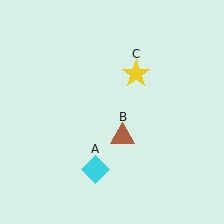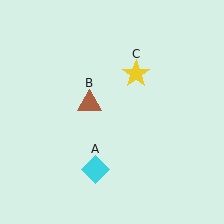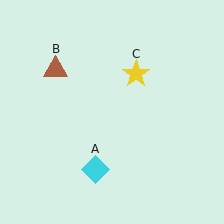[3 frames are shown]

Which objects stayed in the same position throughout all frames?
Cyan diamond (object A) and yellow star (object C) remained stationary.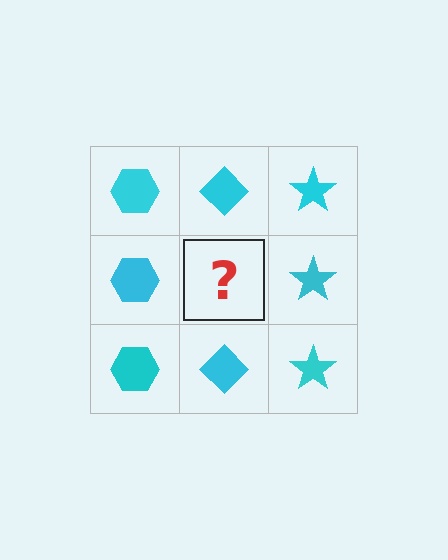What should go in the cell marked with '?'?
The missing cell should contain a cyan diamond.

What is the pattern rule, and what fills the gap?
The rule is that each column has a consistent shape. The gap should be filled with a cyan diamond.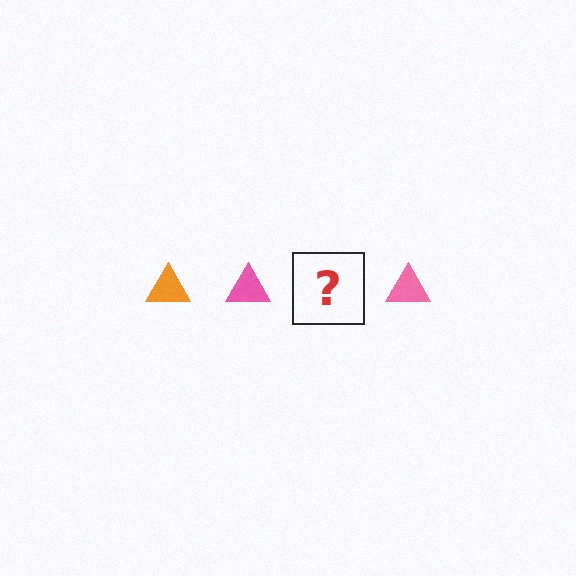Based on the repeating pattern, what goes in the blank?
The blank should be an orange triangle.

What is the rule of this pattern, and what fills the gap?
The rule is that the pattern cycles through orange, pink triangles. The gap should be filled with an orange triangle.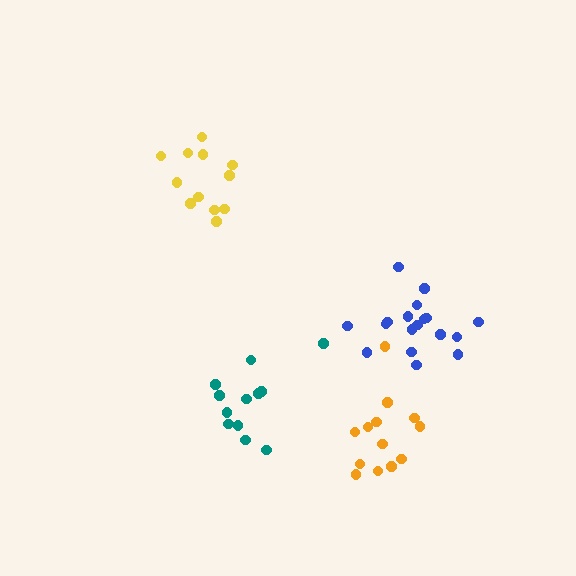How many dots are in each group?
Group 1: 12 dots, Group 2: 18 dots, Group 3: 13 dots, Group 4: 12 dots (55 total).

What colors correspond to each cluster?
The clusters are colored: teal, blue, orange, yellow.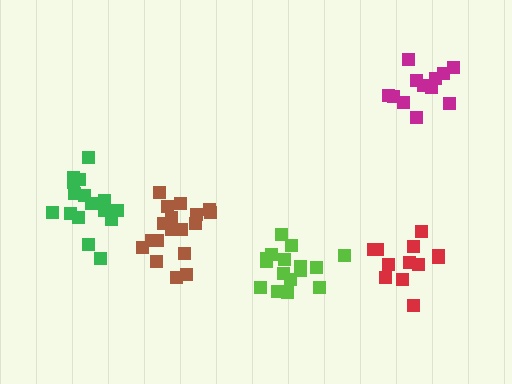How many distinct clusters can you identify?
There are 5 distinct clusters.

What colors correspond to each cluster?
The clusters are colored: red, lime, brown, green, magenta.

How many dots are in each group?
Group 1: 12 dots, Group 2: 16 dots, Group 3: 18 dots, Group 4: 16 dots, Group 5: 12 dots (74 total).